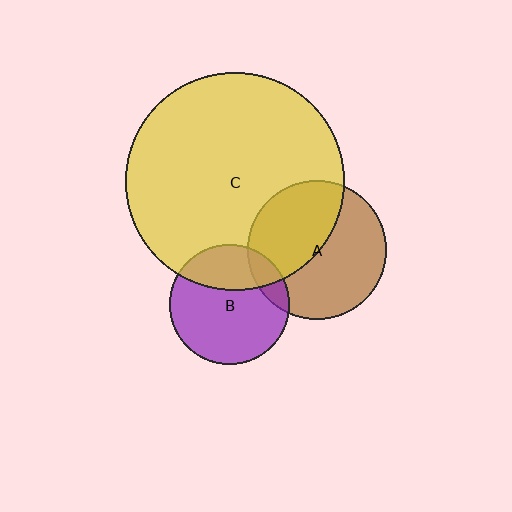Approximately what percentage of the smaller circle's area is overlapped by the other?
Approximately 10%.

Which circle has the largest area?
Circle C (yellow).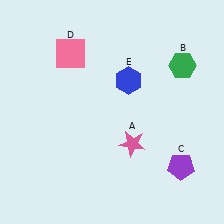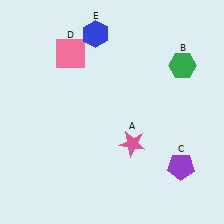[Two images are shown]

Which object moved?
The blue hexagon (E) moved up.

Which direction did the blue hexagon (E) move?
The blue hexagon (E) moved up.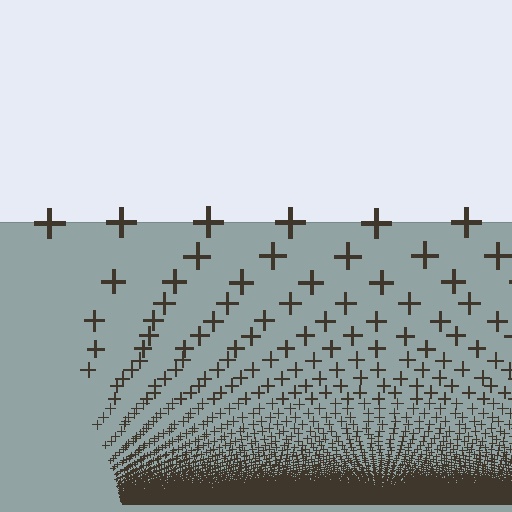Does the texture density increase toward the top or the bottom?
Density increases toward the bottom.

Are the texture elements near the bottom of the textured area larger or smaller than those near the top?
Smaller. The gradient is inverted — elements near the bottom are smaller and denser.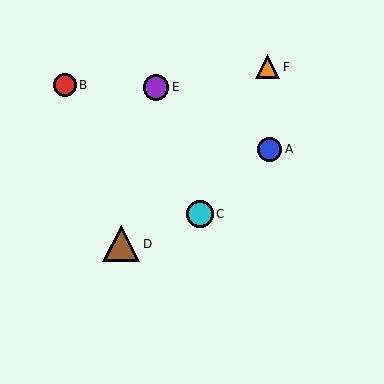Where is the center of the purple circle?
The center of the purple circle is at (156, 87).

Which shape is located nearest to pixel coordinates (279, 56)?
The orange triangle (labeled F) at (267, 67) is nearest to that location.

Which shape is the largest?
The brown triangle (labeled D) is the largest.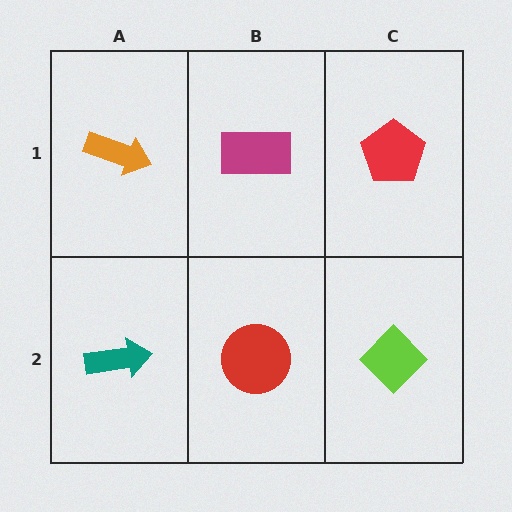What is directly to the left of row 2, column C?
A red circle.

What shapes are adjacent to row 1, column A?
A teal arrow (row 2, column A), a magenta rectangle (row 1, column B).